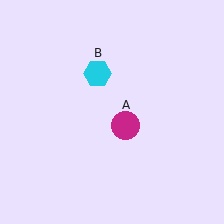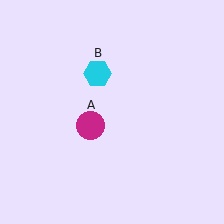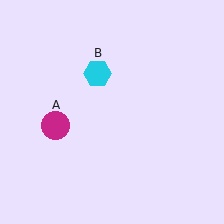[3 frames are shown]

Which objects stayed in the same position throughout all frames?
Cyan hexagon (object B) remained stationary.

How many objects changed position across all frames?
1 object changed position: magenta circle (object A).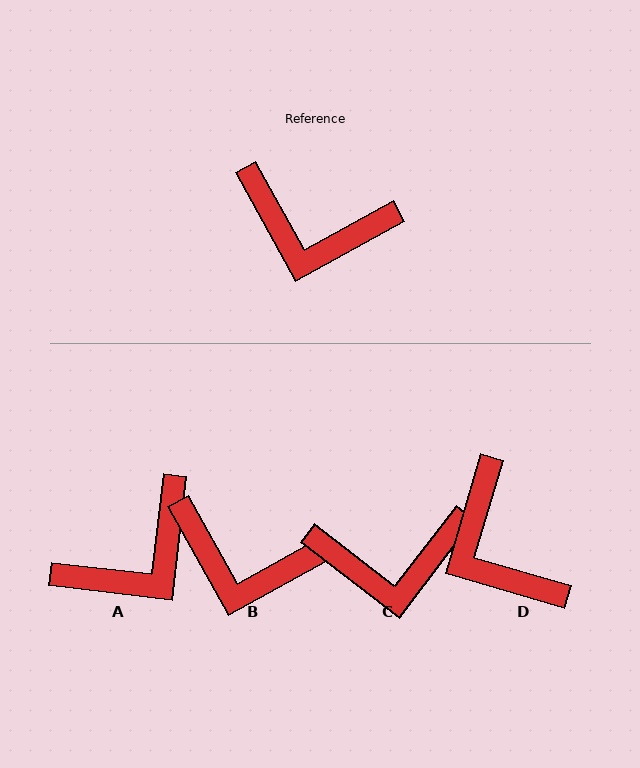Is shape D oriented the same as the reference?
No, it is off by about 46 degrees.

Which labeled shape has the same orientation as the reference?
B.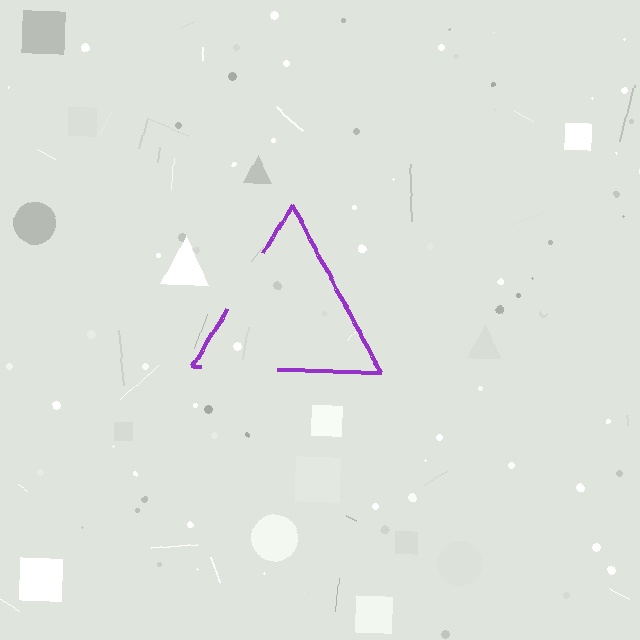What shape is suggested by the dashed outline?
The dashed outline suggests a triangle.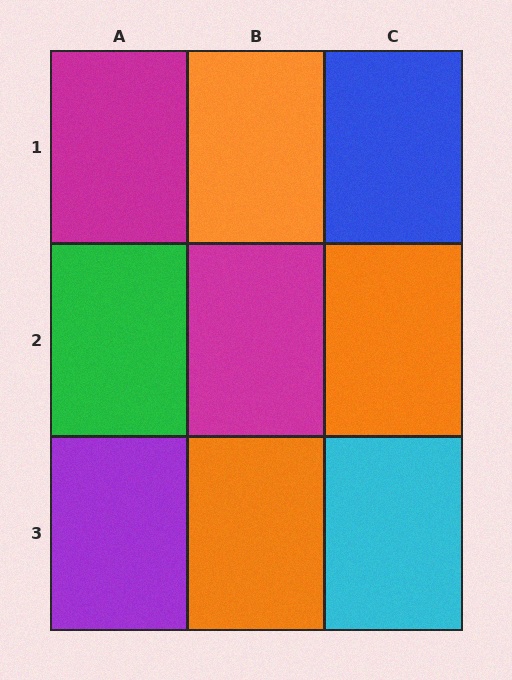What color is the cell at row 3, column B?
Orange.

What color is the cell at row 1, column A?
Magenta.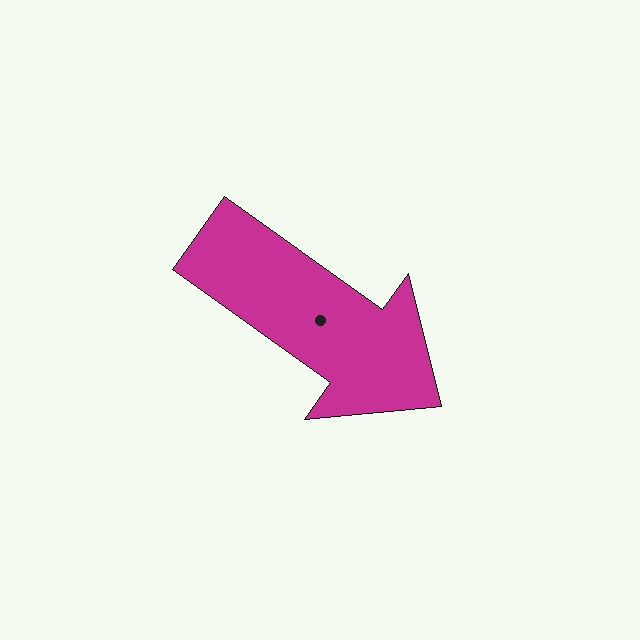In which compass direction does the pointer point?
Southeast.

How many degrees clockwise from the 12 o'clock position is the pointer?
Approximately 126 degrees.